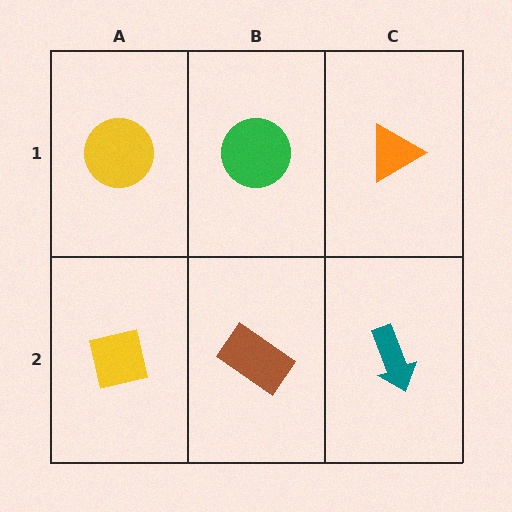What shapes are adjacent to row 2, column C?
An orange triangle (row 1, column C), a brown rectangle (row 2, column B).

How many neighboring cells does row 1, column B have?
3.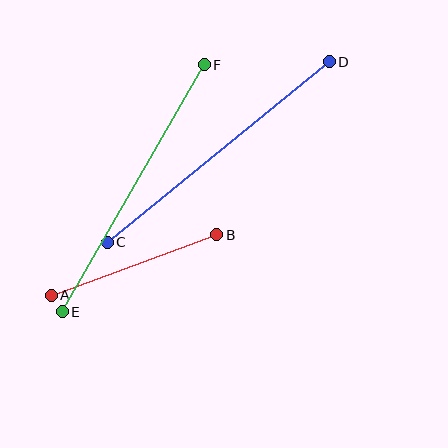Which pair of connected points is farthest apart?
Points C and D are farthest apart.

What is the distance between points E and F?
The distance is approximately 285 pixels.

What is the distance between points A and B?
The distance is approximately 176 pixels.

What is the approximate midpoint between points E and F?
The midpoint is at approximately (133, 188) pixels.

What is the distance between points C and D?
The distance is approximately 286 pixels.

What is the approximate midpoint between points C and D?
The midpoint is at approximately (218, 152) pixels.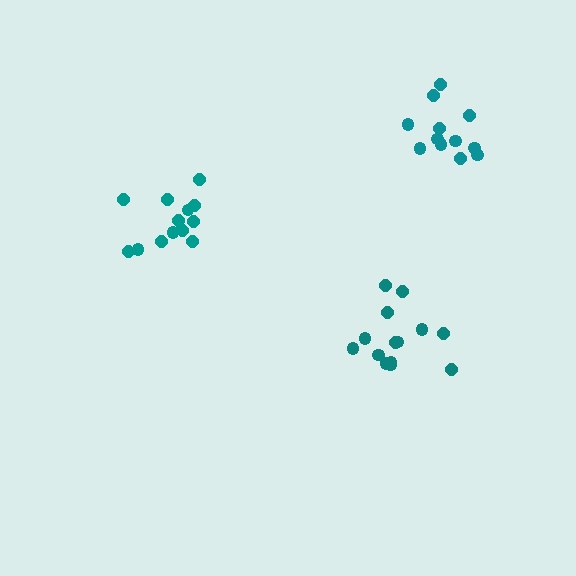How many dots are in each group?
Group 1: 13 dots, Group 2: 14 dots, Group 3: 12 dots (39 total).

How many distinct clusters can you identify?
There are 3 distinct clusters.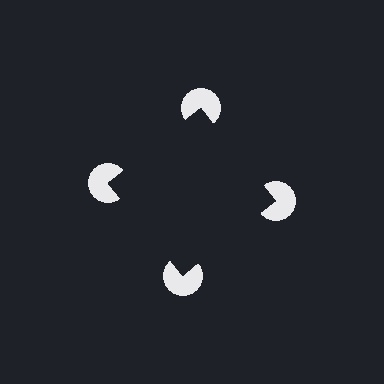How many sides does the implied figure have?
4 sides.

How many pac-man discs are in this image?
There are 4 — one at each vertex of the illusory square.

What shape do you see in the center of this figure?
An illusory square — its edges are inferred from the aligned wedge cuts in the pac-man discs, not physically drawn.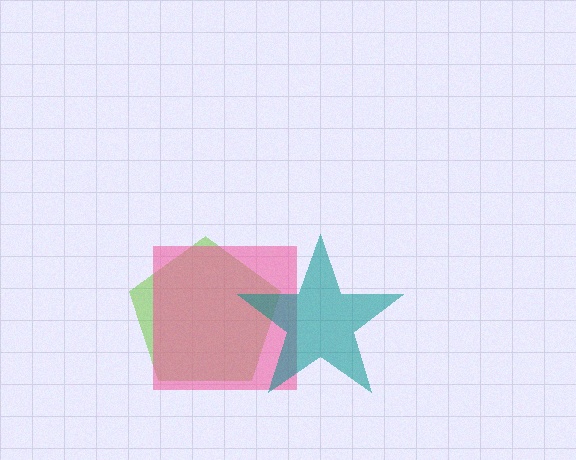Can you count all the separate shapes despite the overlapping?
Yes, there are 3 separate shapes.